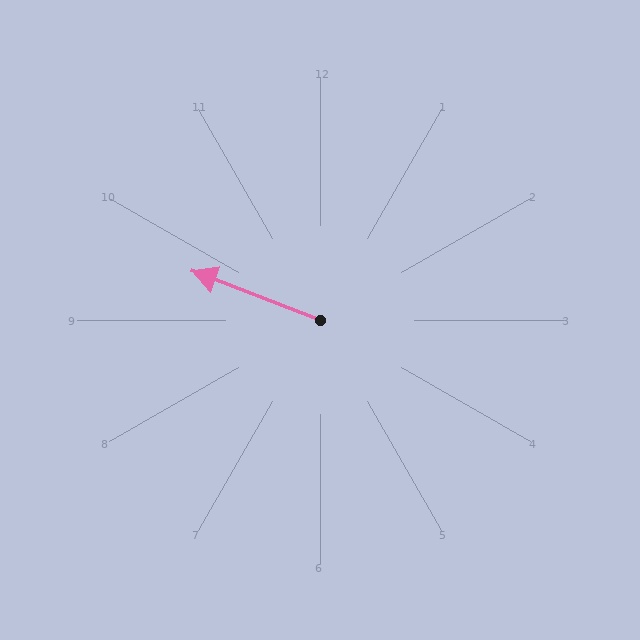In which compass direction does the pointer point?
West.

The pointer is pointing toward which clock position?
Roughly 10 o'clock.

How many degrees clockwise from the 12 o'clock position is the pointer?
Approximately 291 degrees.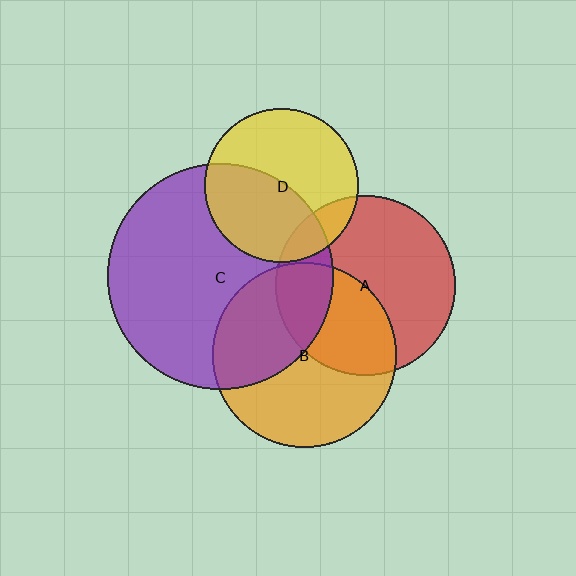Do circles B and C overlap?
Yes.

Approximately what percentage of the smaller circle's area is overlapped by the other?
Approximately 40%.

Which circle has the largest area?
Circle C (purple).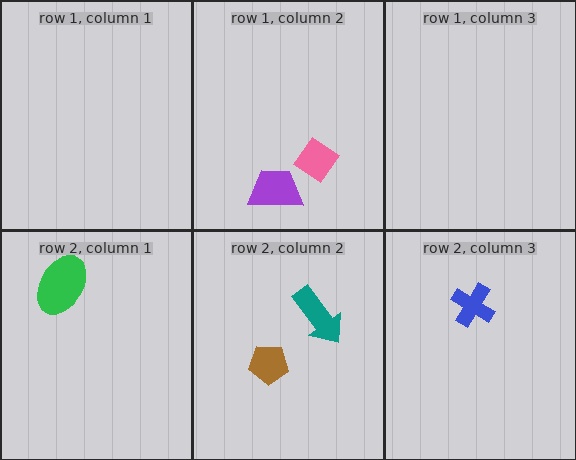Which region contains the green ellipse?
The row 2, column 1 region.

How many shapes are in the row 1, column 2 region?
2.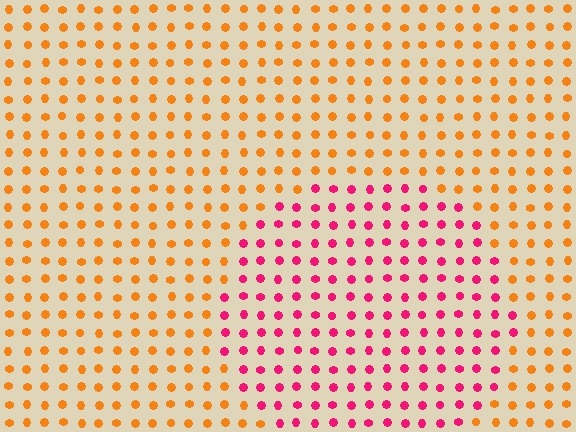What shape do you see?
I see a circle.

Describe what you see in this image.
The image is filled with small orange elements in a uniform arrangement. A circle-shaped region is visible where the elements are tinted to a slightly different hue, forming a subtle color boundary.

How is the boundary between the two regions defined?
The boundary is defined purely by a slight shift in hue (about 56 degrees). Spacing, size, and orientation are identical on both sides.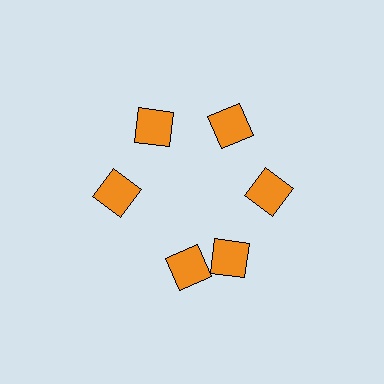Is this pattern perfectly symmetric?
No. The 6 orange diamonds are arranged in a ring, but one element near the 7 o'clock position is rotated out of alignment along the ring, breaking the 6-fold rotational symmetry.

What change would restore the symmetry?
The symmetry would be restored by rotating it back into even spacing with its neighbors so that all 6 diamonds sit at equal angles and equal distance from the center.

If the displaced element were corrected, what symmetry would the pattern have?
It would have 6-fold rotational symmetry — the pattern would map onto itself every 60 degrees.